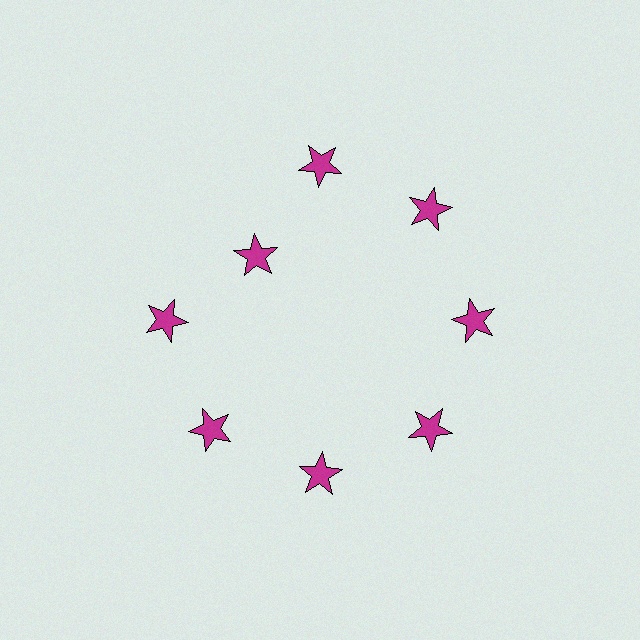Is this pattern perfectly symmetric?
No. The 8 magenta stars are arranged in a ring, but one element near the 10 o'clock position is pulled inward toward the center, breaking the 8-fold rotational symmetry.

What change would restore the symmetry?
The symmetry would be restored by moving it outward, back onto the ring so that all 8 stars sit at equal angles and equal distance from the center.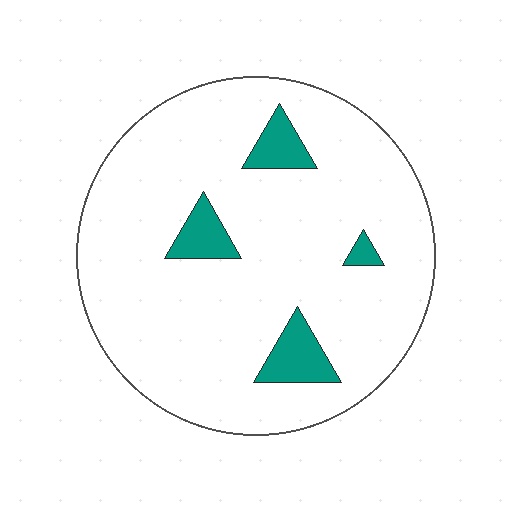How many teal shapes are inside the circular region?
4.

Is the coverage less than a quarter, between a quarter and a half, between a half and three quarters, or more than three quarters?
Less than a quarter.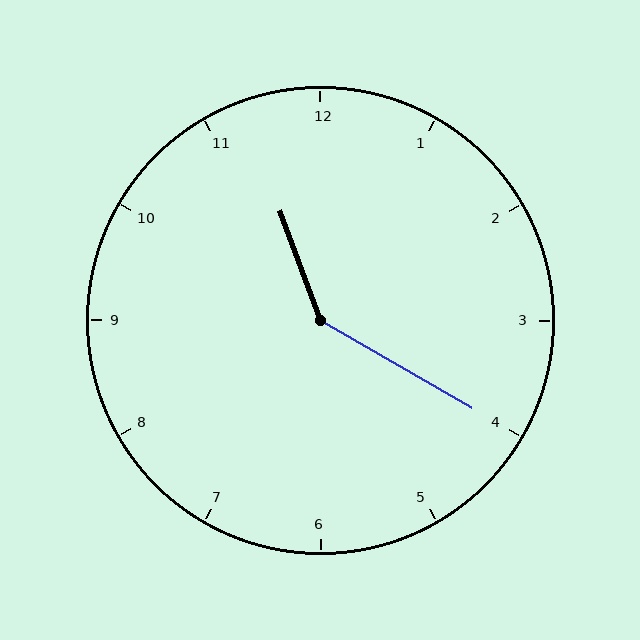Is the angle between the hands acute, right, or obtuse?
It is obtuse.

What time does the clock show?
11:20.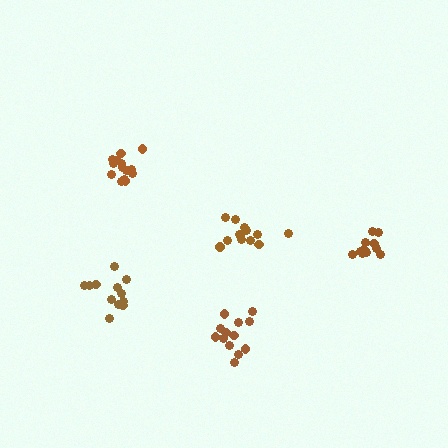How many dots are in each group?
Group 1: 13 dots, Group 2: 12 dots, Group 3: 13 dots, Group 4: 12 dots, Group 5: 14 dots (64 total).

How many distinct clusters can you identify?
There are 5 distinct clusters.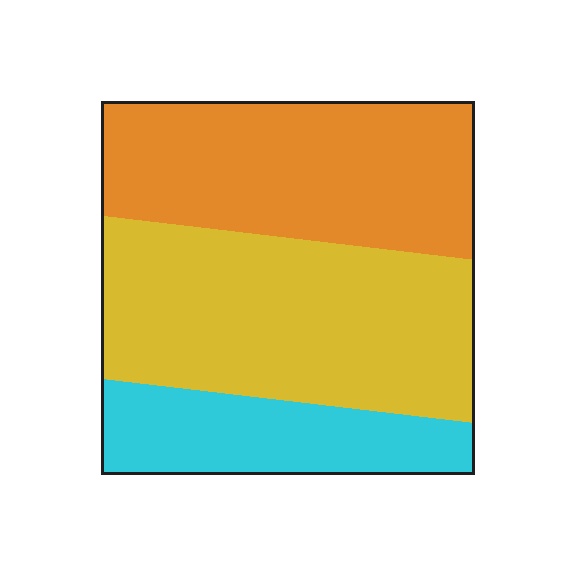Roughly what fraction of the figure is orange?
Orange takes up about three eighths (3/8) of the figure.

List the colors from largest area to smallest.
From largest to smallest: yellow, orange, cyan.